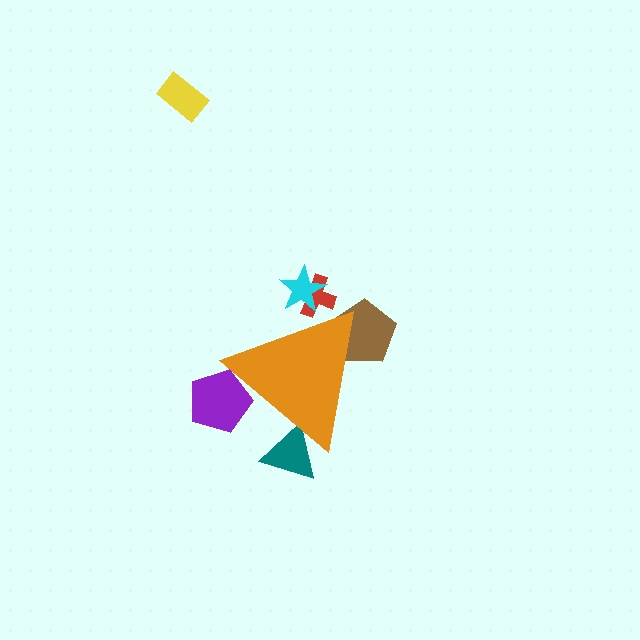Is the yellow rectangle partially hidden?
No, the yellow rectangle is fully visible.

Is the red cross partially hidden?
Yes, the red cross is partially hidden behind the orange triangle.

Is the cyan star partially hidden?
Yes, the cyan star is partially hidden behind the orange triangle.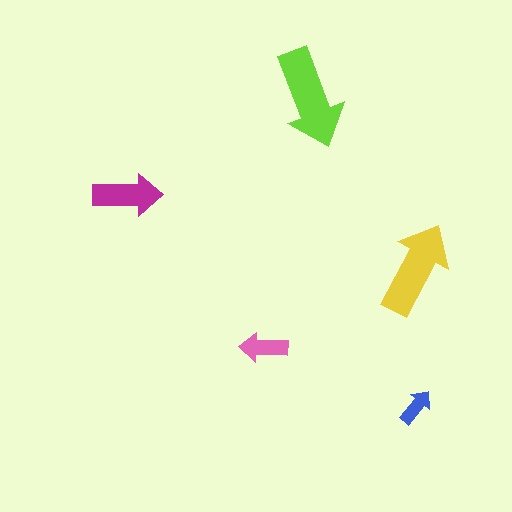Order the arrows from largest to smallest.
the lime one, the yellow one, the magenta one, the pink one, the blue one.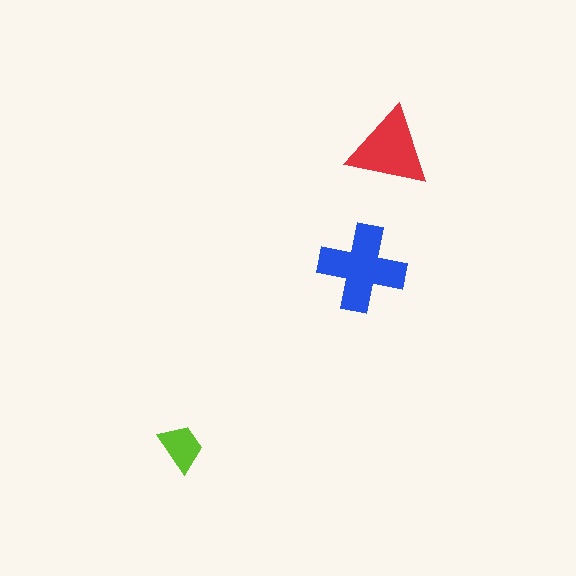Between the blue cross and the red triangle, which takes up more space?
The blue cross.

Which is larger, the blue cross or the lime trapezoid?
The blue cross.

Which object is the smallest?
The lime trapezoid.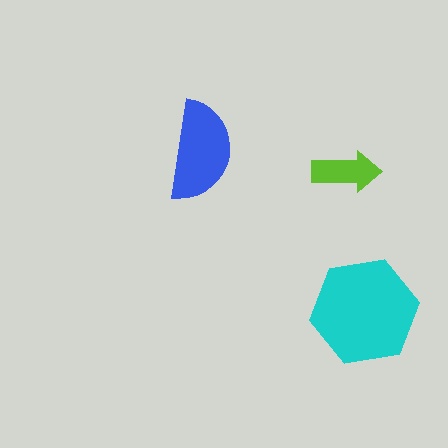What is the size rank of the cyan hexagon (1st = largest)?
1st.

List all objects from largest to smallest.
The cyan hexagon, the blue semicircle, the lime arrow.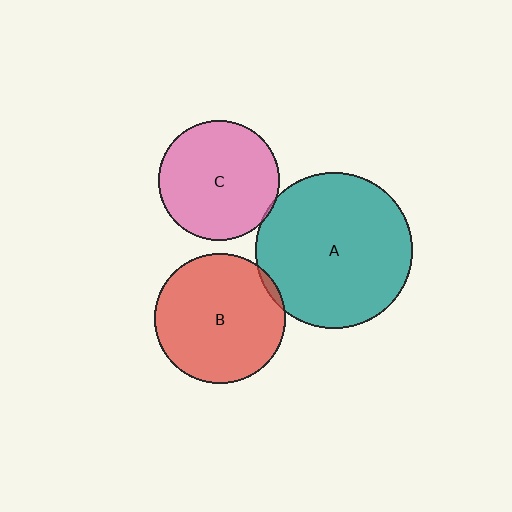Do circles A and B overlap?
Yes.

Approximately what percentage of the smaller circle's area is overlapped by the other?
Approximately 5%.